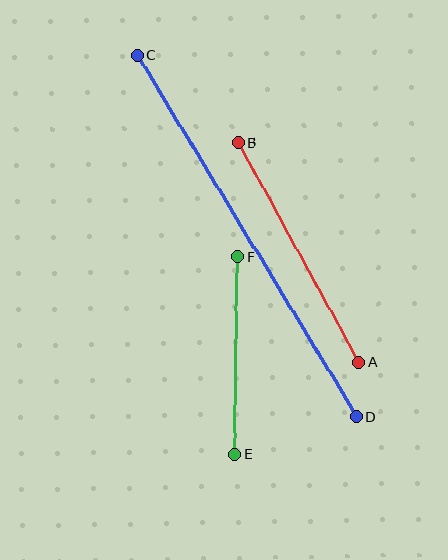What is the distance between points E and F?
The distance is approximately 197 pixels.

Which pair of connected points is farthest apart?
Points C and D are farthest apart.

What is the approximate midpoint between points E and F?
The midpoint is at approximately (236, 355) pixels.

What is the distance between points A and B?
The distance is approximately 250 pixels.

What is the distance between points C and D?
The distance is approximately 422 pixels.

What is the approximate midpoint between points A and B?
The midpoint is at approximately (299, 252) pixels.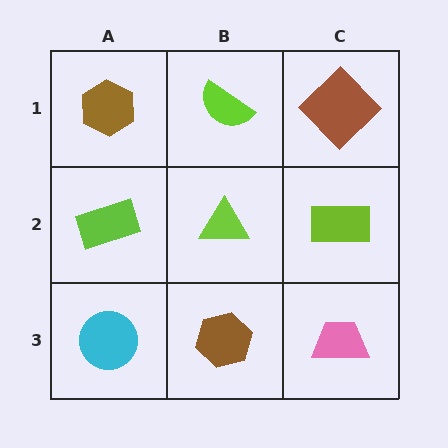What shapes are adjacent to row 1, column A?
A lime rectangle (row 2, column A), a lime semicircle (row 1, column B).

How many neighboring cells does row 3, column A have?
2.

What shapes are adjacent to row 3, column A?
A lime rectangle (row 2, column A), a brown hexagon (row 3, column B).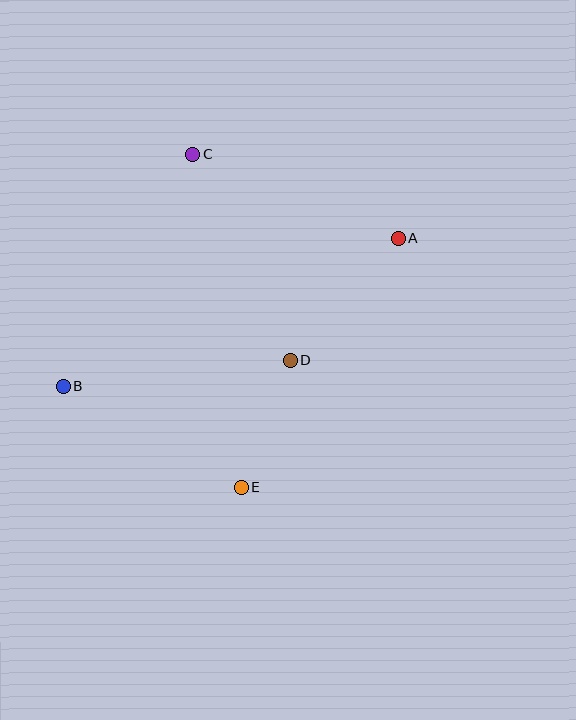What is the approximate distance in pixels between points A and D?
The distance between A and D is approximately 163 pixels.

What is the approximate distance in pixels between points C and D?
The distance between C and D is approximately 228 pixels.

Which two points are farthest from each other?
Points A and B are farthest from each other.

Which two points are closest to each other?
Points D and E are closest to each other.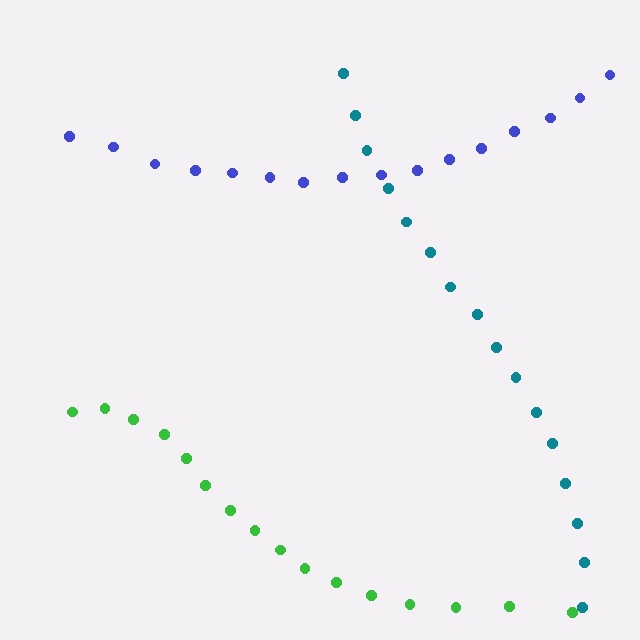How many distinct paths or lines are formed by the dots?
There are 3 distinct paths.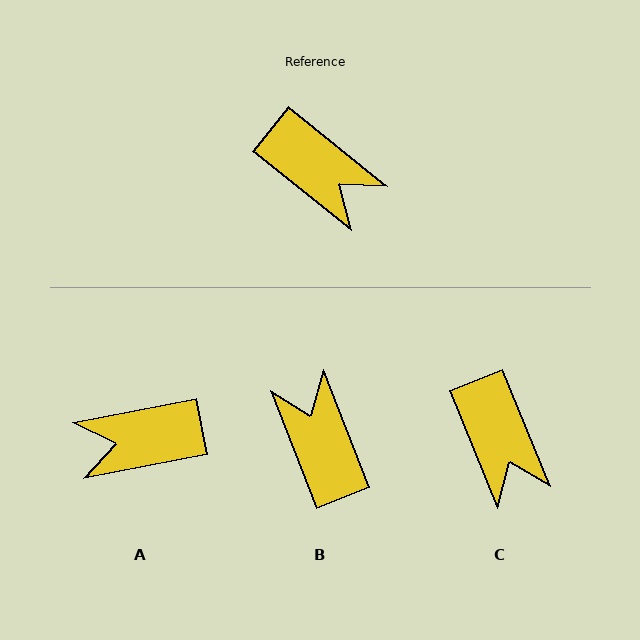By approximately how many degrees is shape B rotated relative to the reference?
Approximately 150 degrees counter-clockwise.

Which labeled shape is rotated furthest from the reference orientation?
B, about 150 degrees away.